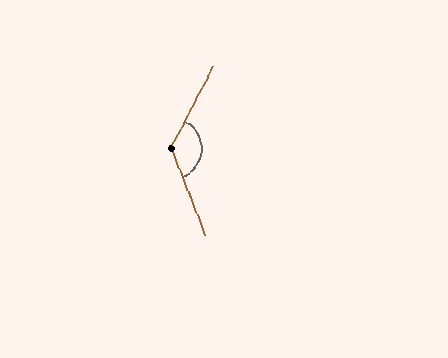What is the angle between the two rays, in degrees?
Approximately 130 degrees.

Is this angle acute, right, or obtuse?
It is obtuse.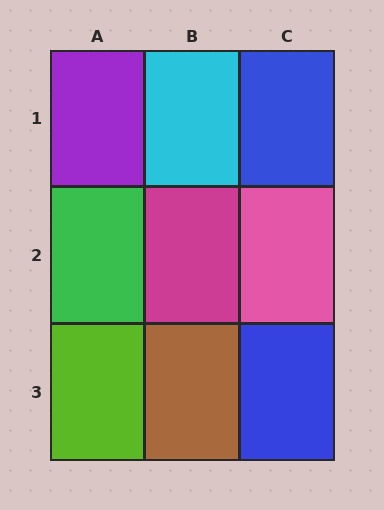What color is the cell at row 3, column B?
Brown.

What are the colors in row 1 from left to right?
Purple, cyan, blue.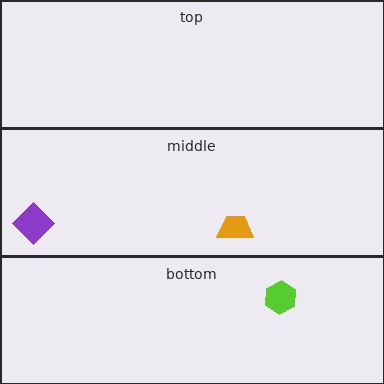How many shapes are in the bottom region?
1.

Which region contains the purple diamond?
The middle region.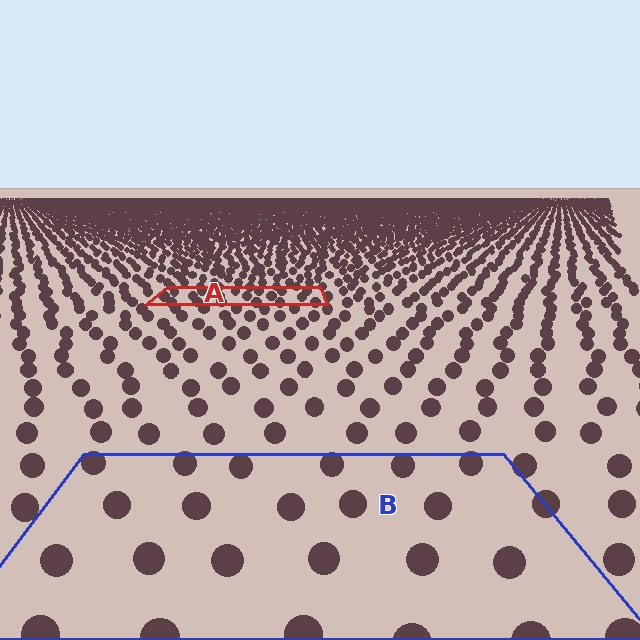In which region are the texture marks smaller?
The texture marks are smaller in region A, because it is farther away.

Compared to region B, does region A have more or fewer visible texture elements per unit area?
Region A has more texture elements per unit area — they are packed more densely because it is farther away.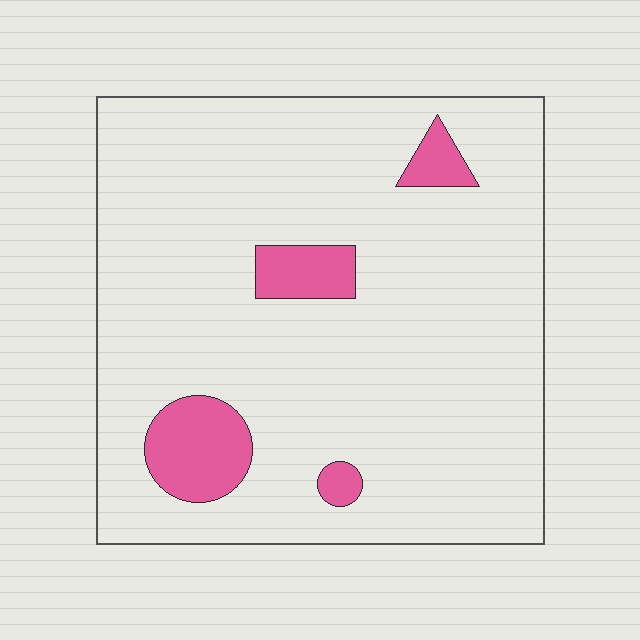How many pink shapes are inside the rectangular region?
4.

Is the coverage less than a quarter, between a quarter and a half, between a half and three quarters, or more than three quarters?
Less than a quarter.